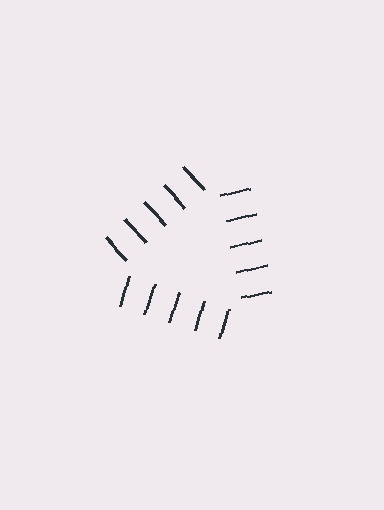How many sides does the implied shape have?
3 sides — the line-ends trace a triangle.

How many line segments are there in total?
15 — 5 along each of the 3 edges.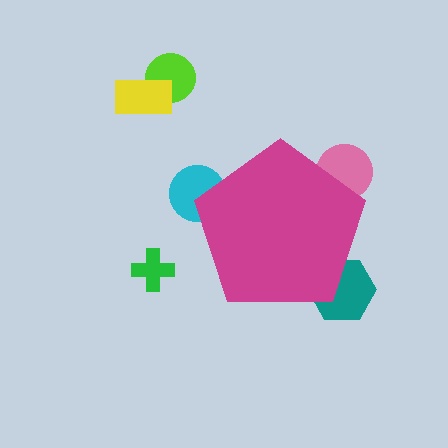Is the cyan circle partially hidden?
Yes, the cyan circle is partially hidden behind the magenta pentagon.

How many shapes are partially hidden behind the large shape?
3 shapes are partially hidden.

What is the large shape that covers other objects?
A magenta pentagon.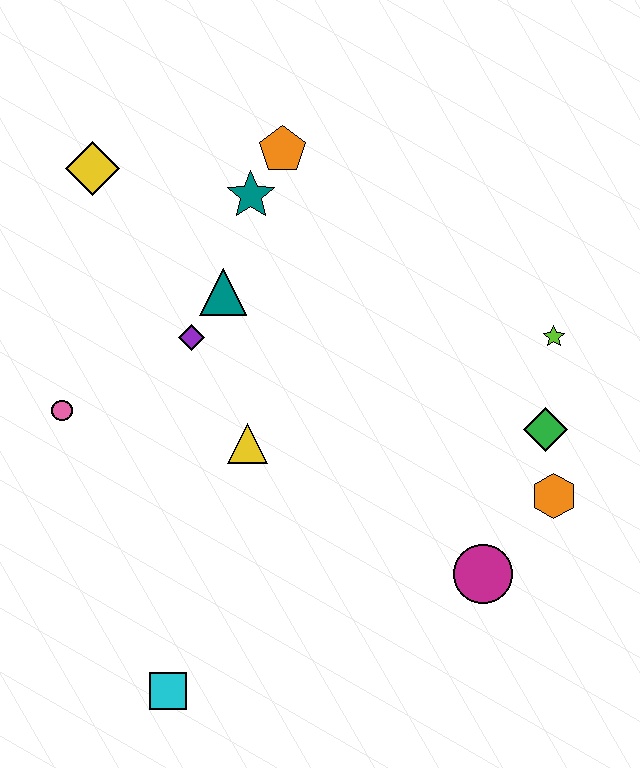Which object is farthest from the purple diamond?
The orange hexagon is farthest from the purple diamond.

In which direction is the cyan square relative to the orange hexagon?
The cyan square is to the left of the orange hexagon.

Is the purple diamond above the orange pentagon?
No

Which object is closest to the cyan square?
The yellow triangle is closest to the cyan square.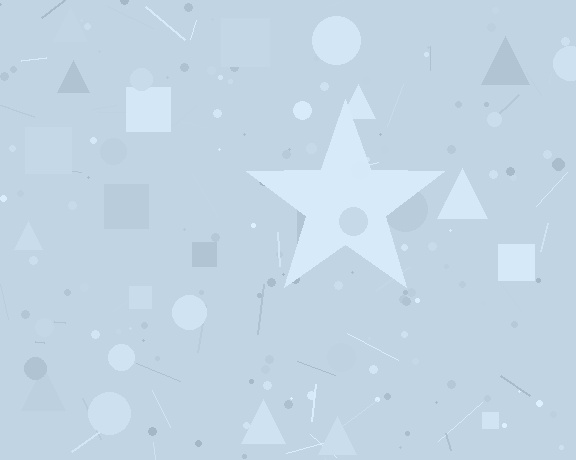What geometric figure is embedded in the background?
A star is embedded in the background.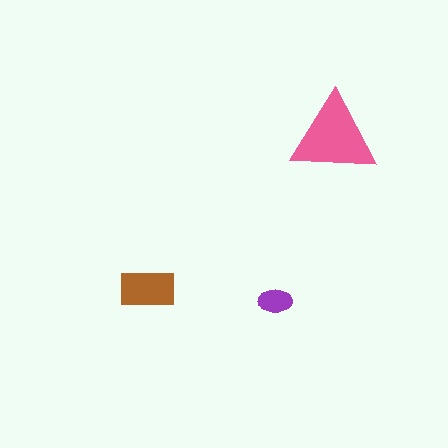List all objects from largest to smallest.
The pink triangle, the brown rectangle, the purple ellipse.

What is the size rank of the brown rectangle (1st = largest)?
2nd.